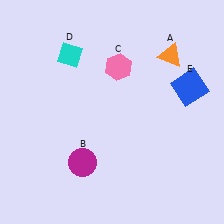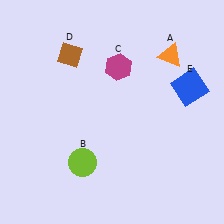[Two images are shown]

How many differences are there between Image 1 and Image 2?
There are 3 differences between the two images.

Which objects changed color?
B changed from magenta to lime. C changed from pink to magenta. D changed from cyan to brown.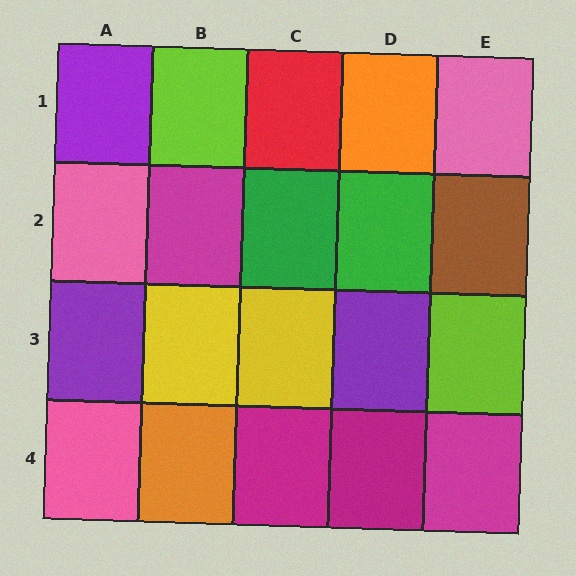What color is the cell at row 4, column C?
Magenta.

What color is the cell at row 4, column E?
Magenta.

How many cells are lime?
2 cells are lime.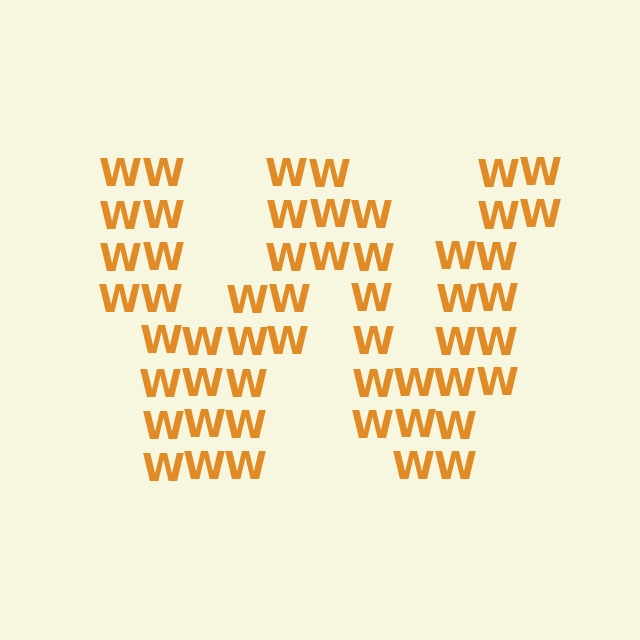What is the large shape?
The large shape is the letter W.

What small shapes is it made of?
It is made of small letter W's.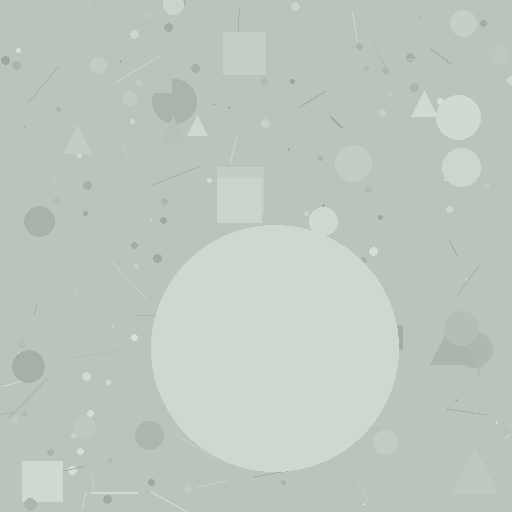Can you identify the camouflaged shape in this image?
The camouflaged shape is a circle.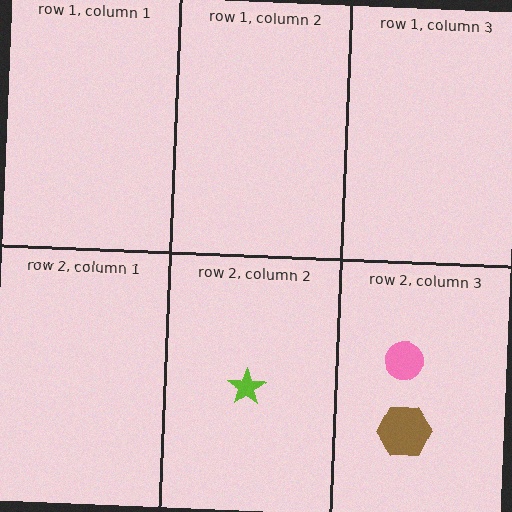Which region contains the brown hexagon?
The row 2, column 3 region.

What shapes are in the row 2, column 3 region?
The pink circle, the brown hexagon.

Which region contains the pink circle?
The row 2, column 3 region.